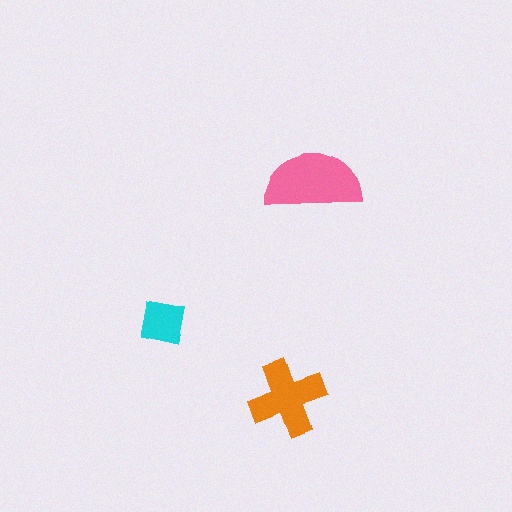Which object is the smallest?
The cyan square.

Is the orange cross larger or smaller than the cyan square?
Larger.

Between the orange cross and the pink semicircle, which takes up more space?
The pink semicircle.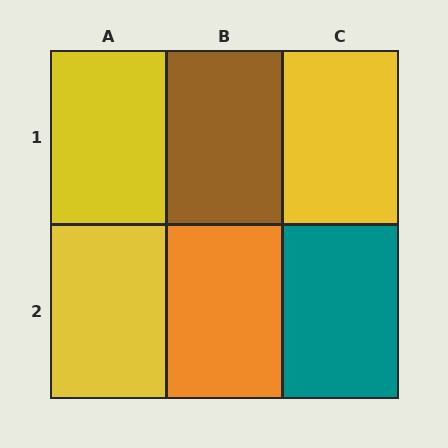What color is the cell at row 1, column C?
Yellow.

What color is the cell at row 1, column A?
Yellow.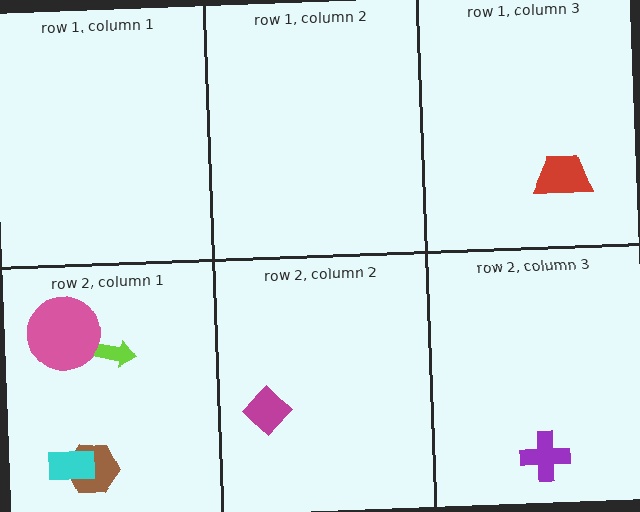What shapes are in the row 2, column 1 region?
The brown hexagon, the lime arrow, the cyan rectangle, the pink circle.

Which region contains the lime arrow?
The row 2, column 1 region.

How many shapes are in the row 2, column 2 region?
1.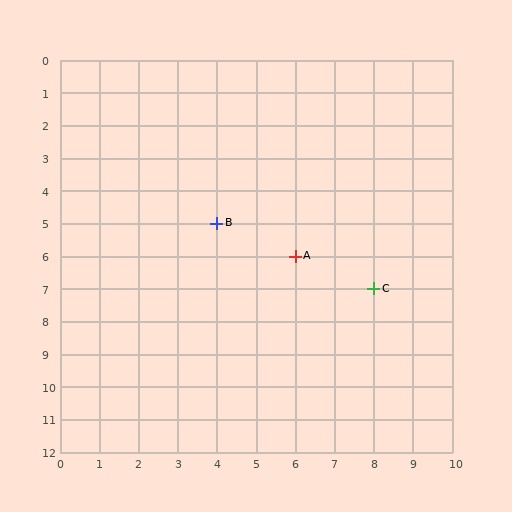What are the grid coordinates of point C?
Point C is at grid coordinates (8, 7).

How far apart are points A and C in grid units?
Points A and C are 2 columns and 1 row apart (about 2.2 grid units diagonally).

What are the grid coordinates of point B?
Point B is at grid coordinates (4, 5).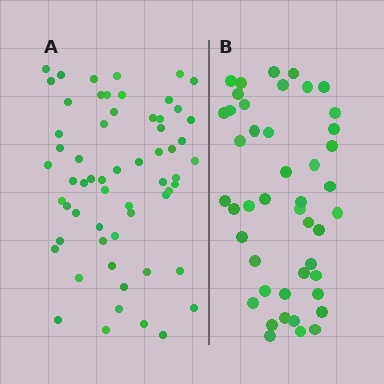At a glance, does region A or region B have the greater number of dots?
Region A (the left region) has more dots.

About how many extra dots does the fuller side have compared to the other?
Region A has approximately 15 more dots than region B.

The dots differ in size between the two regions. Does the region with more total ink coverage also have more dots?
No. Region B has more total ink coverage because its dots are larger, but region A actually contains more individual dots. Total area can be misleading — the number of items is what matters here.